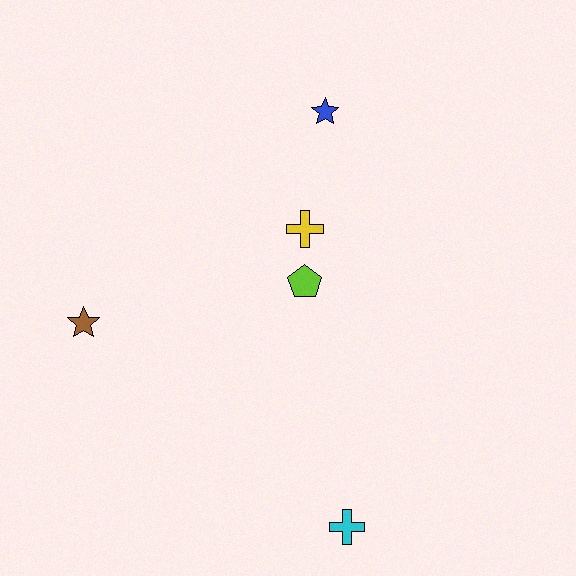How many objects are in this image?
There are 5 objects.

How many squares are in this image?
There are no squares.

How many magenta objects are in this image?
There are no magenta objects.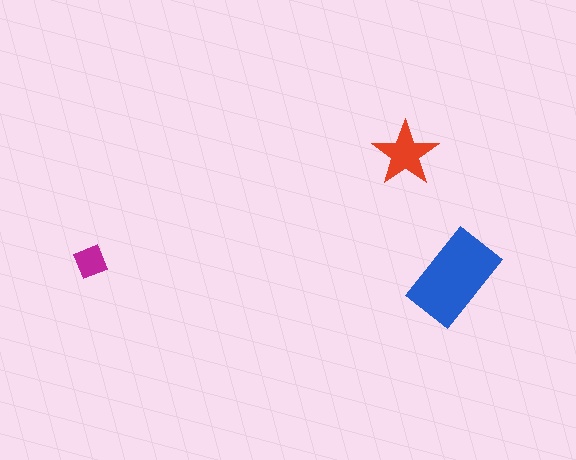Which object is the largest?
The blue rectangle.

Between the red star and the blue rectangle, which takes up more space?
The blue rectangle.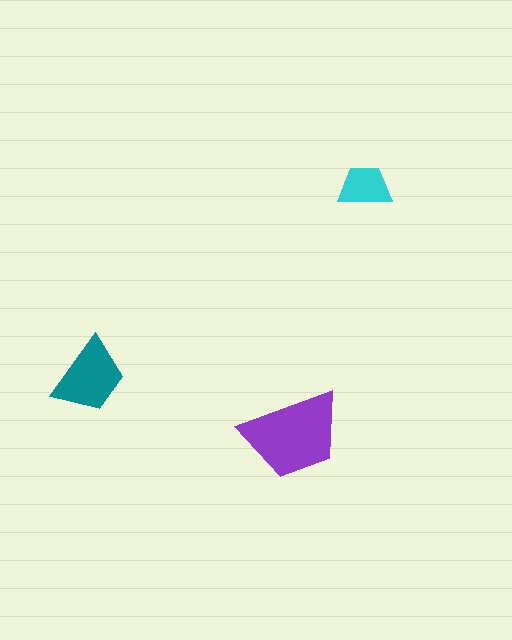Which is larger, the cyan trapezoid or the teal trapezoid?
The teal one.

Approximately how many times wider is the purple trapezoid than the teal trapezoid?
About 1.5 times wider.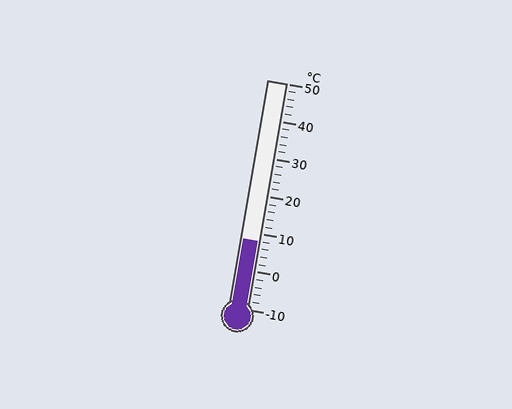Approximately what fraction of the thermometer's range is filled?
The thermometer is filled to approximately 30% of its range.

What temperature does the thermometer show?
The thermometer shows approximately 8°C.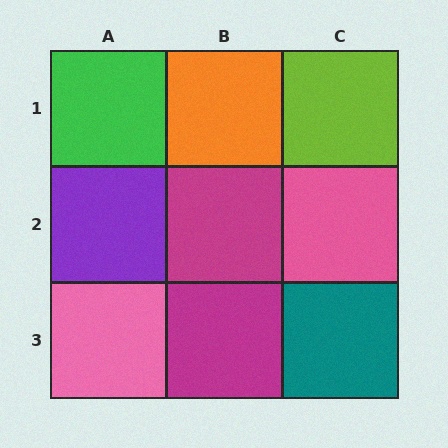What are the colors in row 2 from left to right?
Purple, magenta, pink.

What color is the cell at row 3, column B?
Magenta.